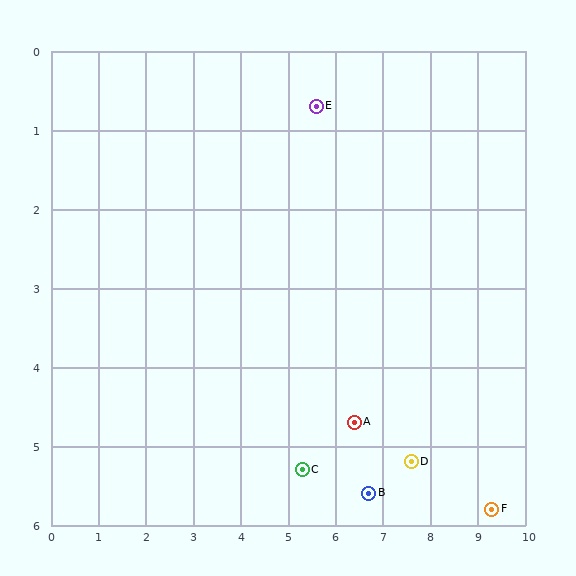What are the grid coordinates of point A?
Point A is at approximately (6.4, 4.7).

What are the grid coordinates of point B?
Point B is at approximately (6.7, 5.6).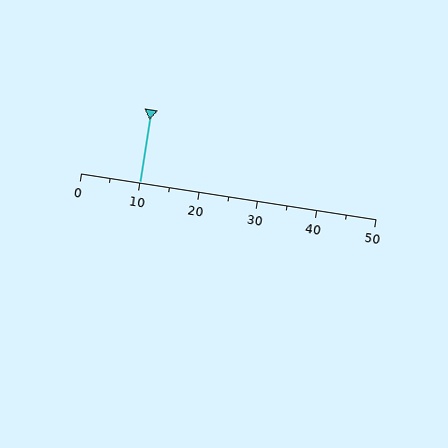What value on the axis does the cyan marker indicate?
The marker indicates approximately 10.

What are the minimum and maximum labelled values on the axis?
The axis runs from 0 to 50.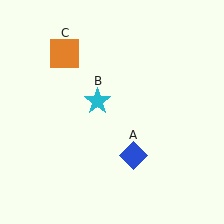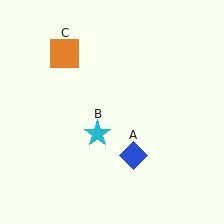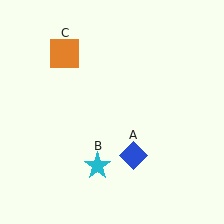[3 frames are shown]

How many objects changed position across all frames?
1 object changed position: cyan star (object B).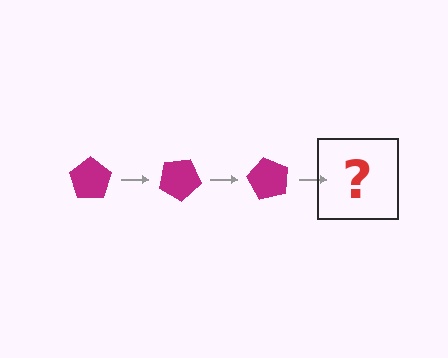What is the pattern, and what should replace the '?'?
The pattern is that the pentagon rotates 30 degrees each step. The '?' should be a magenta pentagon rotated 90 degrees.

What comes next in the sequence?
The next element should be a magenta pentagon rotated 90 degrees.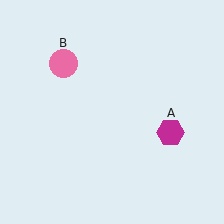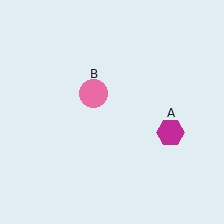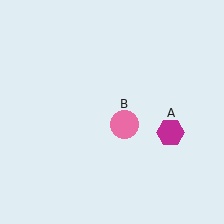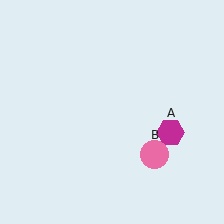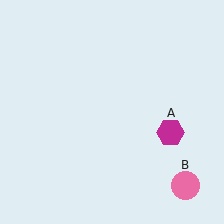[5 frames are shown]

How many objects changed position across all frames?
1 object changed position: pink circle (object B).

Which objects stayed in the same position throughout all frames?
Magenta hexagon (object A) remained stationary.